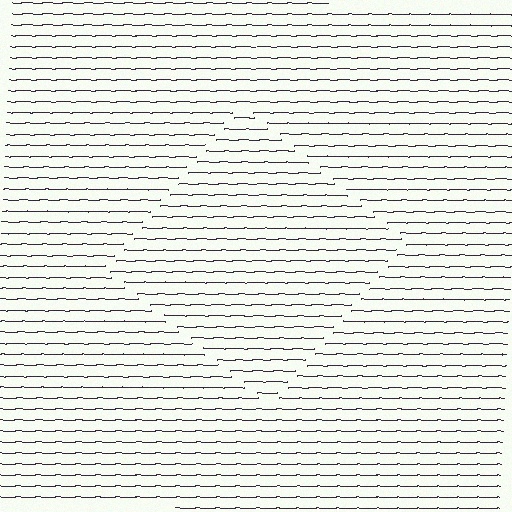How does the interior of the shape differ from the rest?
The interior of the shape contains the same grating, shifted by half a period — the contour is defined by the phase discontinuity where line-ends from the inner and outer gratings abut.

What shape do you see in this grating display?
An illusory square. The interior of the shape contains the same grating, shifted by half a period — the contour is defined by the phase discontinuity where line-ends from the inner and outer gratings abut.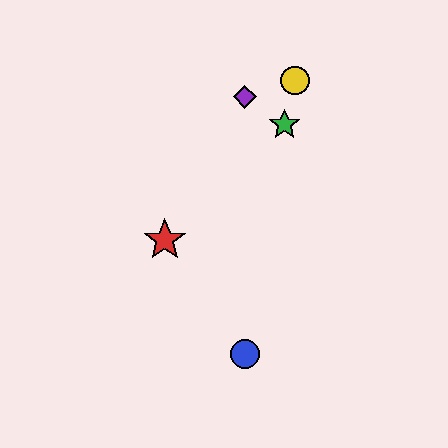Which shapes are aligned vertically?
The blue circle, the purple diamond are aligned vertically.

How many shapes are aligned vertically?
2 shapes (the blue circle, the purple diamond) are aligned vertically.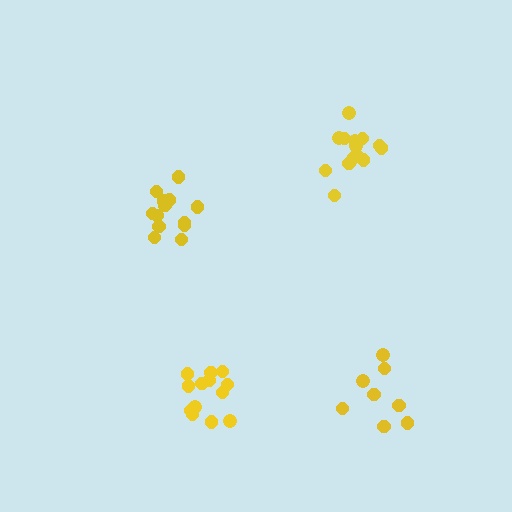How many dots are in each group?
Group 1: 14 dots, Group 2: 14 dots, Group 3: 8 dots, Group 4: 13 dots (49 total).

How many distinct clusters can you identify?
There are 4 distinct clusters.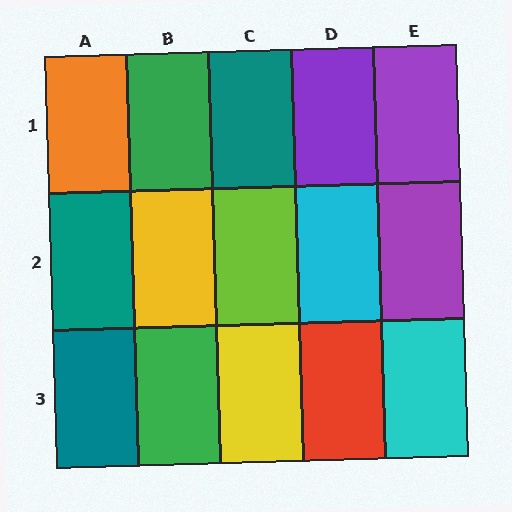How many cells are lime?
1 cell is lime.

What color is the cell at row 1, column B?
Green.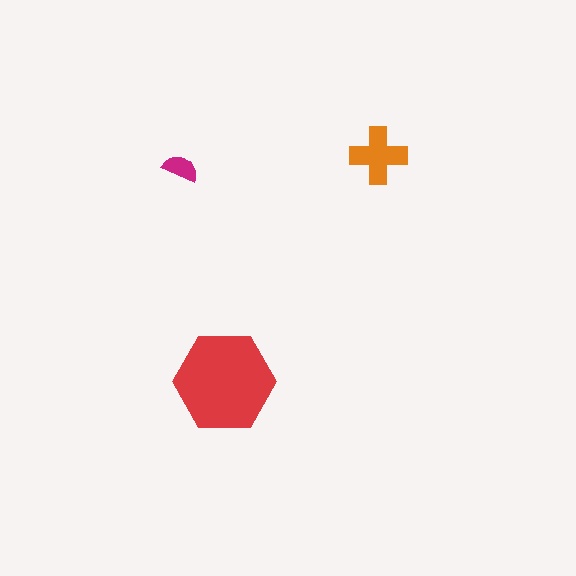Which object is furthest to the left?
The magenta semicircle is leftmost.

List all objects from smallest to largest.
The magenta semicircle, the orange cross, the red hexagon.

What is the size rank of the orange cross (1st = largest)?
2nd.